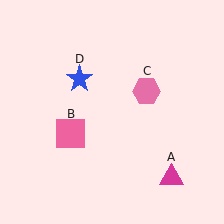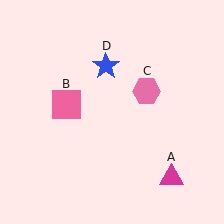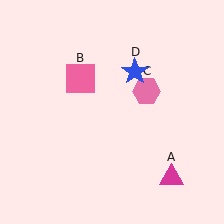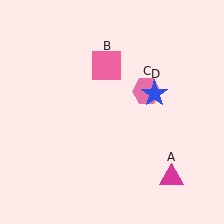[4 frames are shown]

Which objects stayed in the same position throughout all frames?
Magenta triangle (object A) and pink hexagon (object C) remained stationary.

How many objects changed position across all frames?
2 objects changed position: pink square (object B), blue star (object D).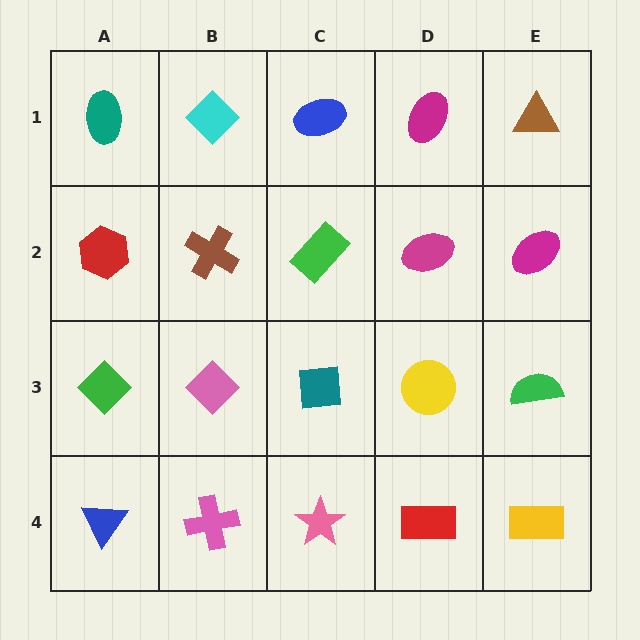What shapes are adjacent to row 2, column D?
A magenta ellipse (row 1, column D), a yellow circle (row 3, column D), a green rectangle (row 2, column C), a magenta ellipse (row 2, column E).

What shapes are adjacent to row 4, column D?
A yellow circle (row 3, column D), a pink star (row 4, column C), a yellow rectangle (row 4, column E).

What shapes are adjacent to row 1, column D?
A magenta ellipse (row 2, column D), a blue ellipse (row 1, column C), a brown triangle (row 1, column E).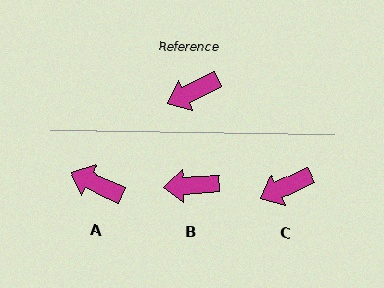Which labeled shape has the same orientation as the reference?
C.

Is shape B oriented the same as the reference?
No, it is off by about 23 degrees.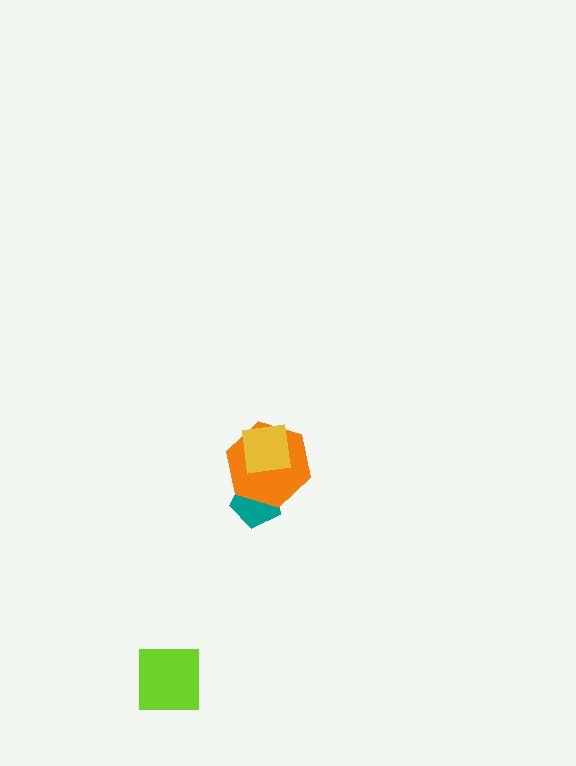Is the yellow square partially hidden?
No, no other shape covers it.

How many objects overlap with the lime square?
0 objects overlap with the lime square.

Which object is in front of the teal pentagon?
The orange hexagon is in front of the teal pentagon.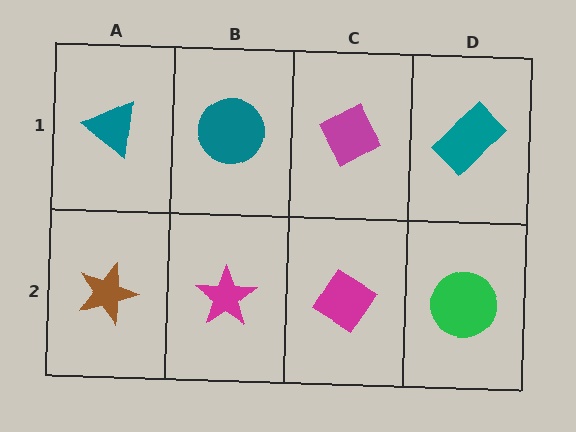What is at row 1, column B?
A teal circle.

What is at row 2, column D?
A green circle.